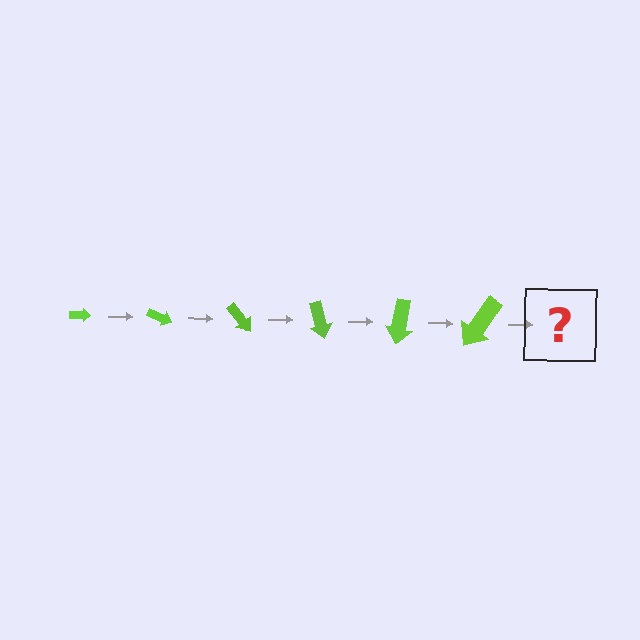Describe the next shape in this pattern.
It should be an arrow, larger than the previous one and rotated 150 degrees from the start.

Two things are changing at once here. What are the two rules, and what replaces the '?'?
The two rules are that the arrow grows larger each step and it rotates 25 degrees each step. The '?' should be an arrow, larger than the previous one and rotated 150 degrees from the start.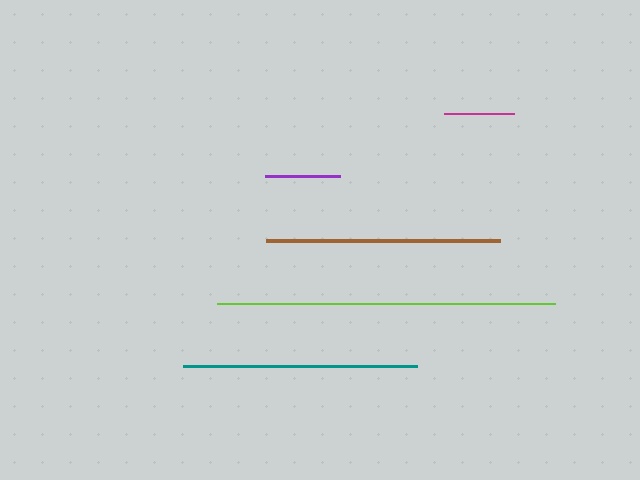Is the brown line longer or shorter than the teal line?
The teal line is longer than the brown line.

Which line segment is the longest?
The lime line is the longest at approximately 338 pixels.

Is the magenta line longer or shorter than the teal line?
The teal line is longer than the magenta line.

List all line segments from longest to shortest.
From longest to shortest: lime, teal, brown, purple, magenta.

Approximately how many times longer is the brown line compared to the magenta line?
The brown line is approximately 3.3 times the length of the magenta line.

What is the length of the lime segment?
The lime segment is approximately 338 pixels long.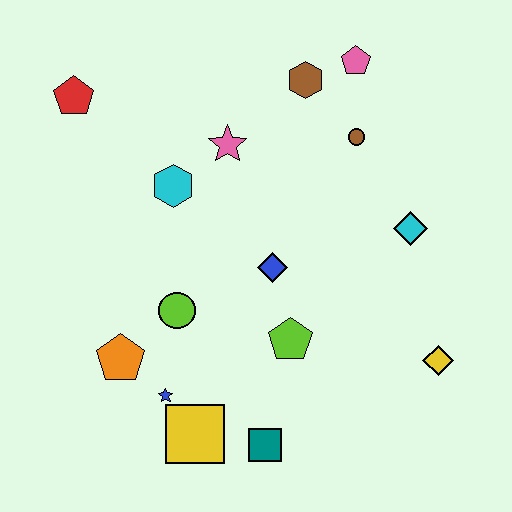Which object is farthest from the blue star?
The pink pentagon is farthest from the blue star.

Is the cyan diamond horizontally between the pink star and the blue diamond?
No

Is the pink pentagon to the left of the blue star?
No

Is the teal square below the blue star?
Yes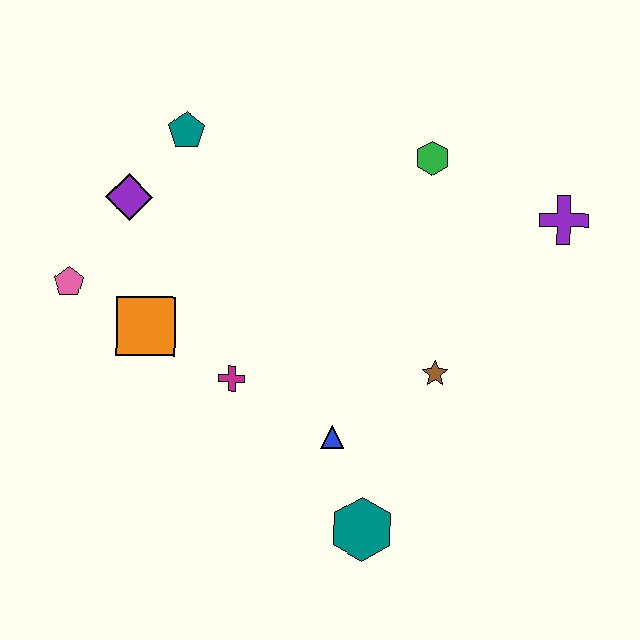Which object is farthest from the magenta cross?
The purple cross is farthest from the magenta cross.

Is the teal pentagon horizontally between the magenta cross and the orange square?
Yes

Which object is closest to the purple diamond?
The teal pentagon is closest to the purple diamond.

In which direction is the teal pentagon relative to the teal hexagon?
The teal pentagon is above the teal hexagon.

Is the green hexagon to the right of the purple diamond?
Yes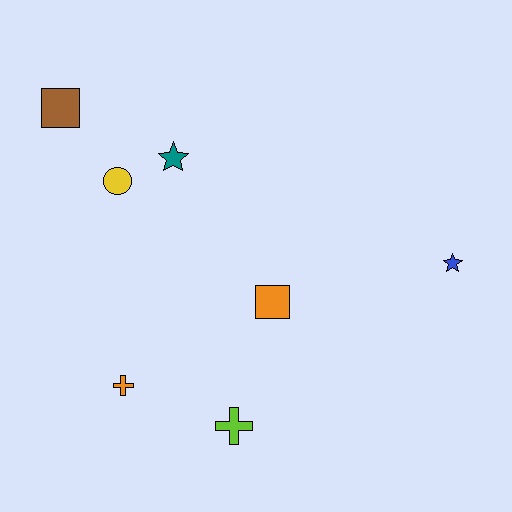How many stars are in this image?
There are 2 stars.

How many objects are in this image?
There are 7 objects.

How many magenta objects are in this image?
There are no magenta objects.